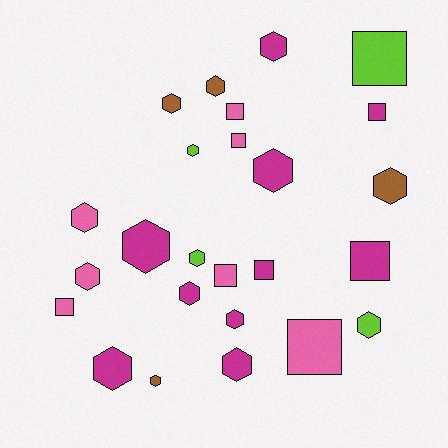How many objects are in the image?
There are 25 objects.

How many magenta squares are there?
There are 3 magenta squares.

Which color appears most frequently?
Magenta, with 10 objects.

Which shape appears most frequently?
Hexagon, with 16 objects.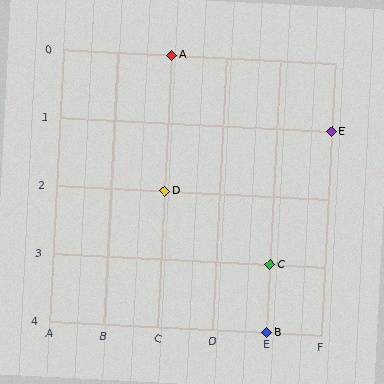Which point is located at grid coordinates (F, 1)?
Point E is at (F, 1).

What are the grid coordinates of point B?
Point B is at grid coordinates (E, 4).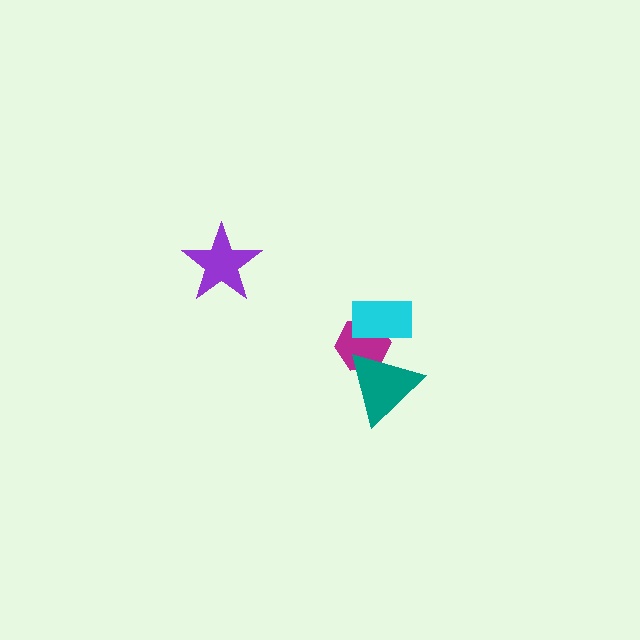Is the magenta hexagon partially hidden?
Yes, it is partially covered by another shape.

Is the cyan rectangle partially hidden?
No, no other shape covers it.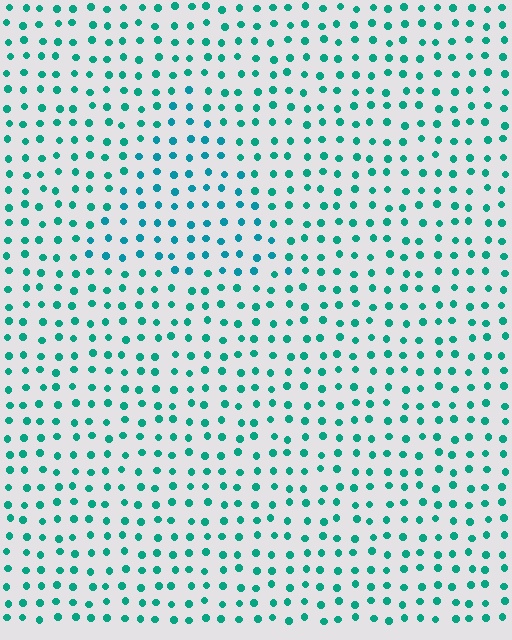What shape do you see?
I see a triangle.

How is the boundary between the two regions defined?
The boundary is defined purely by a slight shift in hue (about 19 degrees). Spacing, size, and orientation are identical on both sides.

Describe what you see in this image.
The image is filled with small teal elements in a uniform arrangement. A triangle-shaped region is visible where the elements are tinted to a slightly different hue, forming a subtle color boundary.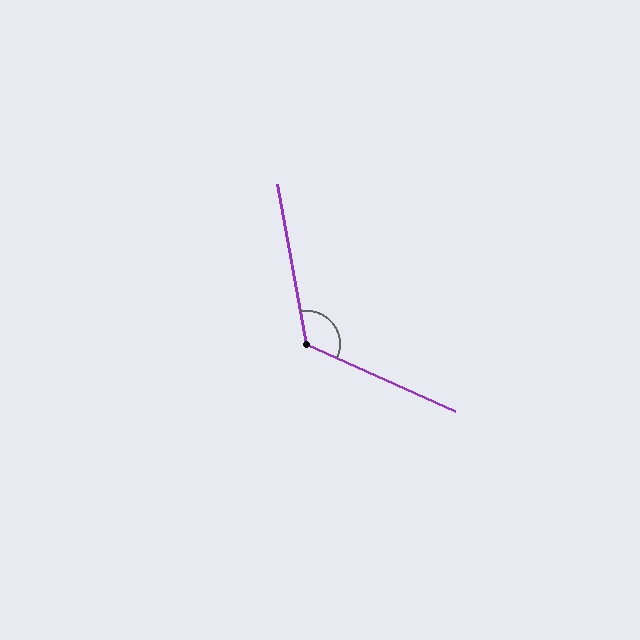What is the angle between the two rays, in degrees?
Approximately 124 degrees.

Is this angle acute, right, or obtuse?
It is obtuse.